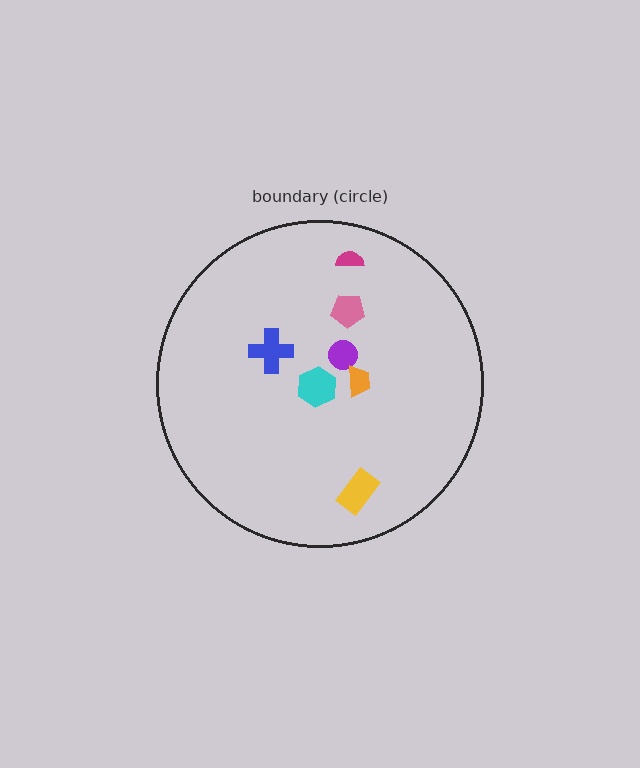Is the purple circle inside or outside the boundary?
Inside.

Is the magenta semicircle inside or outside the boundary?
Inside.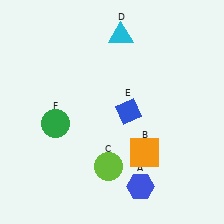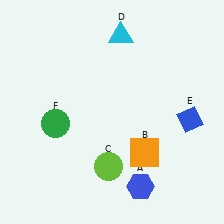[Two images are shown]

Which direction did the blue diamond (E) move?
The blue diamond (E) moved right.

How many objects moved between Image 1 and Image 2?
1 object moved between the two images.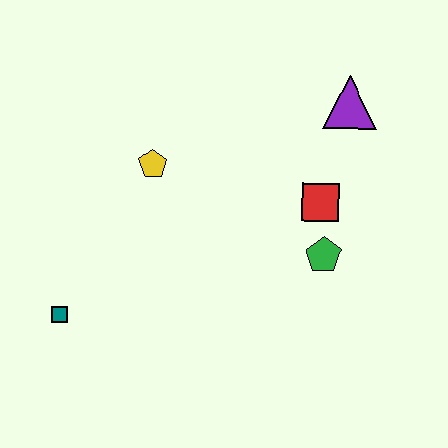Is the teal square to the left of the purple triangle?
Yes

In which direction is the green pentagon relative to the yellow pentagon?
The green pentagon is to the right of the yellow pentagon.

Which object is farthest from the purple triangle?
The teal square is farthest from the purple triangle.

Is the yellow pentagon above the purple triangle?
No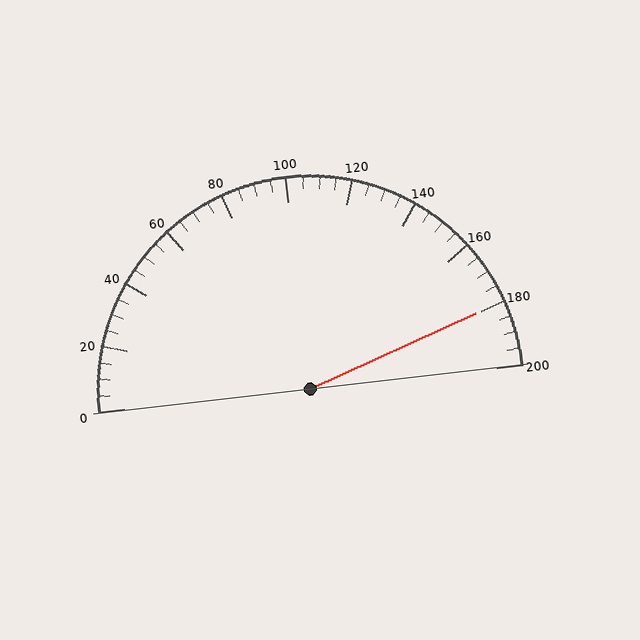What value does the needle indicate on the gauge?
The needle indicates approximately 180.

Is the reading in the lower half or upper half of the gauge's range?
The reading is in the upper half of the range (0 to 200).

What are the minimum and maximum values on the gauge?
The gauge ranges from 0 to 200.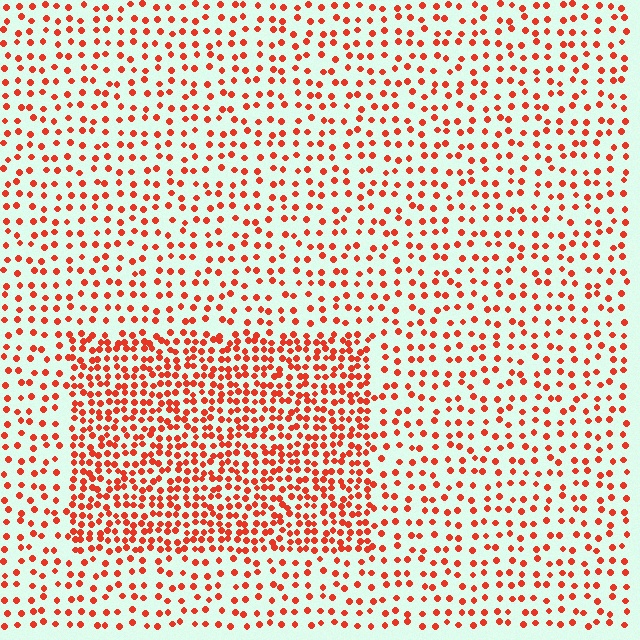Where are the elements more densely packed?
The elements are more densely packed inside the rectangle boundary.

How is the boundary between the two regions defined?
The boundary is defined by a change in element density (approximately 2.1x ratio). All elements are the same color, size, and shape.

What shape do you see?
I see a rectangle.